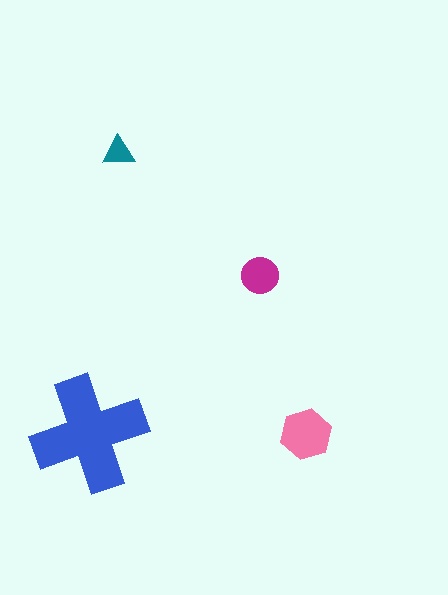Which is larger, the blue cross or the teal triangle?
The blue cross.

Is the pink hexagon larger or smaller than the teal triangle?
Larger.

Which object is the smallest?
The teal triangle.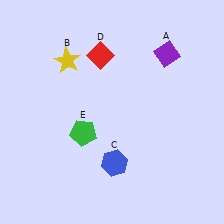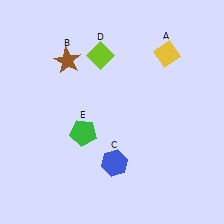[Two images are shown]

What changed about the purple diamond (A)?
In Image 1, A is purple. In Image 2, it changed to yellow.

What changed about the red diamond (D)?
In Image 1, D is red. In Image 2, it changed to lime.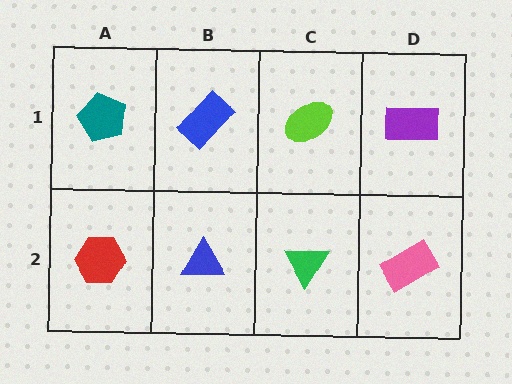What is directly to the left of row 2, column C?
A blue triangle.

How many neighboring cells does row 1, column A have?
2.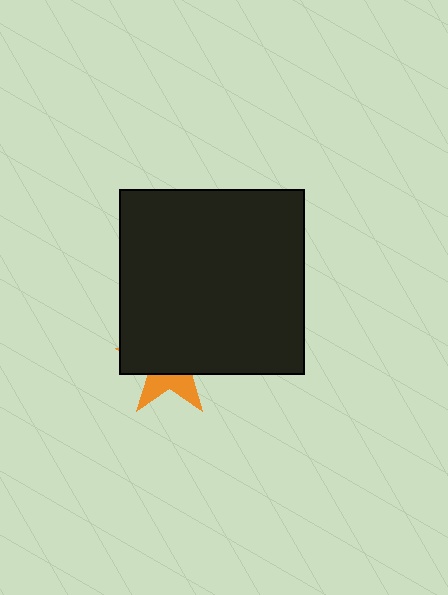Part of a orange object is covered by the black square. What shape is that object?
It is a star.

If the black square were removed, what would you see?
You would see the complete orange star.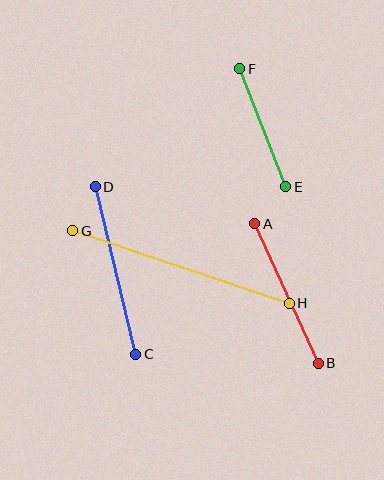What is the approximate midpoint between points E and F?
The midpoint is at approximately (263, 128) pixels.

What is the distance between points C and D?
The distance is approximately 172 pixels.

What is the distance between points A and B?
The distance is approximately 153 pixels.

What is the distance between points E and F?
The distance is approximately 127 pixels.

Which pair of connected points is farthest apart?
Points G and H are farthest apart.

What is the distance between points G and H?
The distance is approximately 228 pixels.